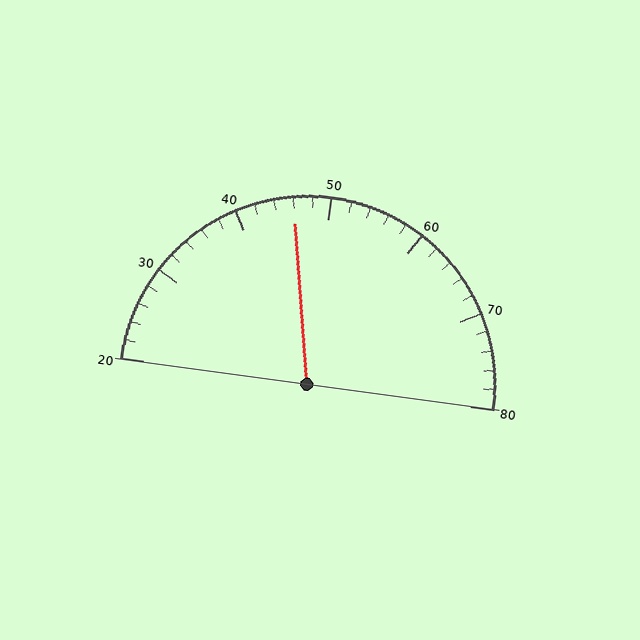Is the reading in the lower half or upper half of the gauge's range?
The reading is in the lower half of the range (20 to 80).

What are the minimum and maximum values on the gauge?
The gauge ranges from 20 to 80.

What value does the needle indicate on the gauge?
The needle indicates approximately 46.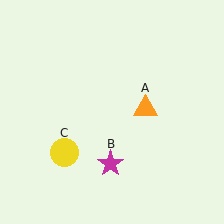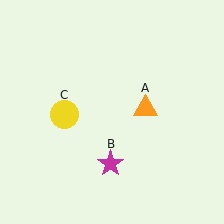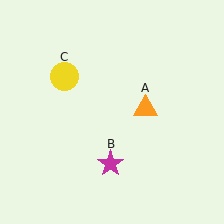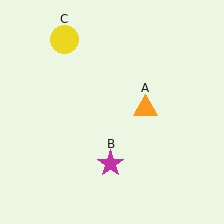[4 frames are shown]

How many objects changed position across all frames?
1 object changed position: yellow circle (object C).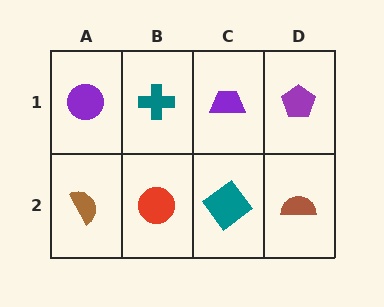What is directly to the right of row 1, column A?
A teal cross.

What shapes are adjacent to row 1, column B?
A red circle (row 2, column B), a purple circle (row 1, column A), a purple trapezoid (row 1, column C).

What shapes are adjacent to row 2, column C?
A purple trapezoid (row 1, column C), a red circle (row 2, column B), a brown semicircle (row 2, column D).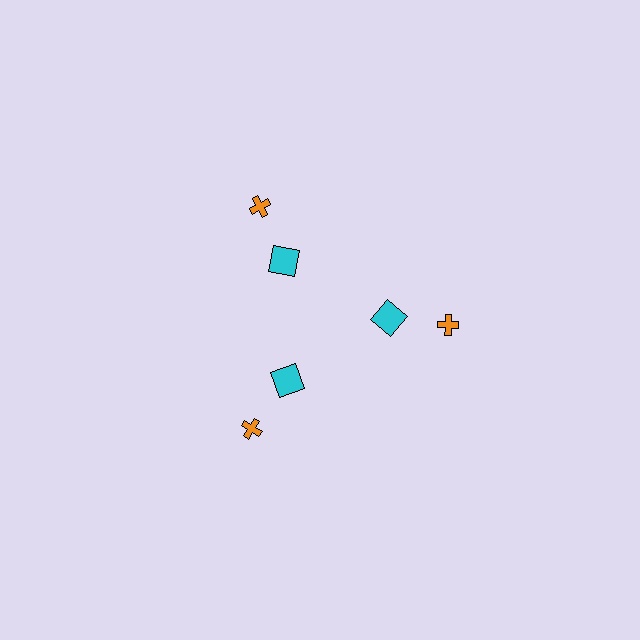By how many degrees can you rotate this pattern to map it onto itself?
The pattern maps onto itself every 120 degrees of rotation.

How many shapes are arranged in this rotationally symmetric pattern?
There are 6 shapes, arranged in 3 groups of 2.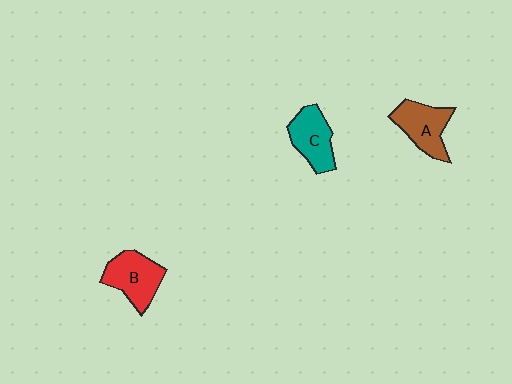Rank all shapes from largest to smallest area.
From largest to smallest: B (red), A (brown), C (teal).